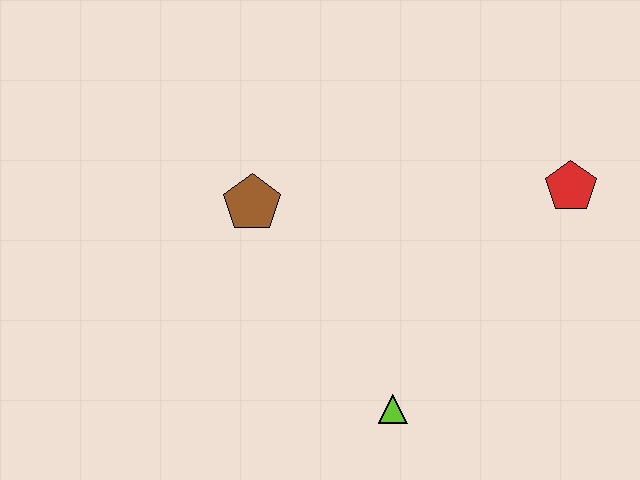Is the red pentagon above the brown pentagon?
Yes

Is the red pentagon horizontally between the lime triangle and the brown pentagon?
No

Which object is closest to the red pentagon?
The lime triangle is closest to the red pentagon.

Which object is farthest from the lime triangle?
The red pentagon is farthest from the lime triangle.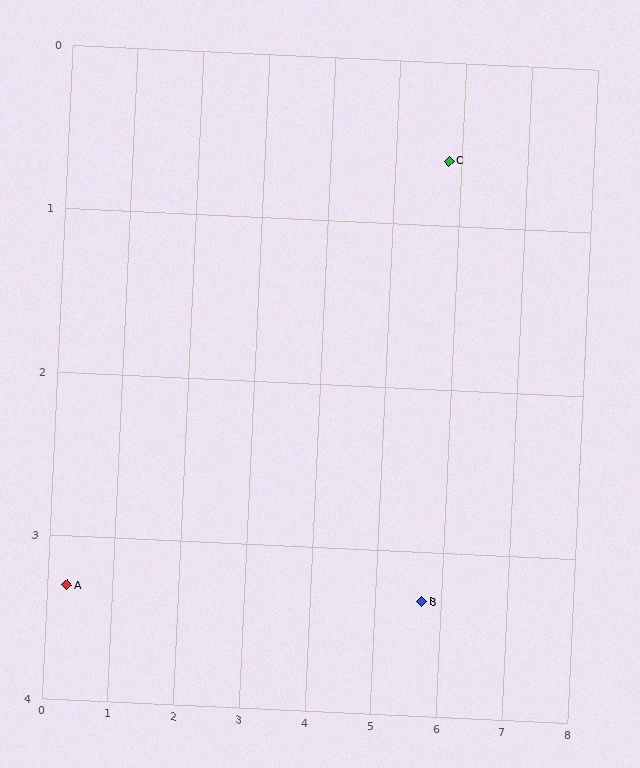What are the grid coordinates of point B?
Point B is at approximately (5.7, 3.3).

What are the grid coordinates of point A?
Point A is at approximately (0.3, 3.3).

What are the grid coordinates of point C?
Point C is at approximately (5.8, 0.6).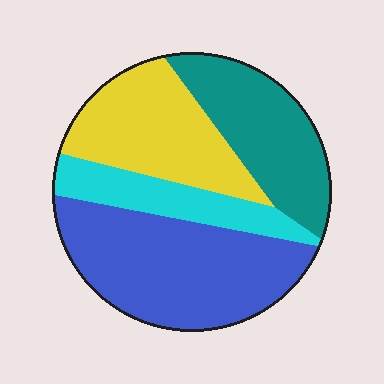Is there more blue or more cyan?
Blue.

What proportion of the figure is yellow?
Yellow covers roughly 25% of the figure.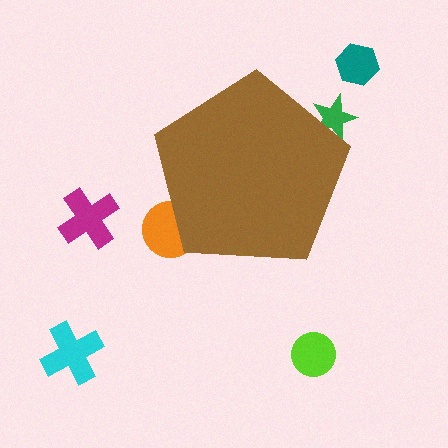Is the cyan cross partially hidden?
No, the cyan cross is fully visible.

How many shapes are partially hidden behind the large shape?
2 shapes are partially hidden.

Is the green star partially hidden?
Yes, the green star is partially hidden behind the brown pentagon.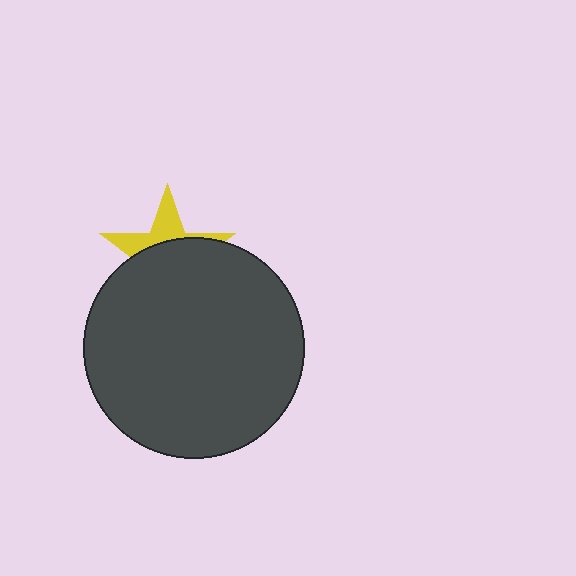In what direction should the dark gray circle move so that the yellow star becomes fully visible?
The dark gray circle should move down. That is the shortest direction to clear the overlap and leave the yellow star fully visible.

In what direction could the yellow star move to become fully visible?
The yellow star could move up. That would shift it out from behind the dark gray circle entirely.